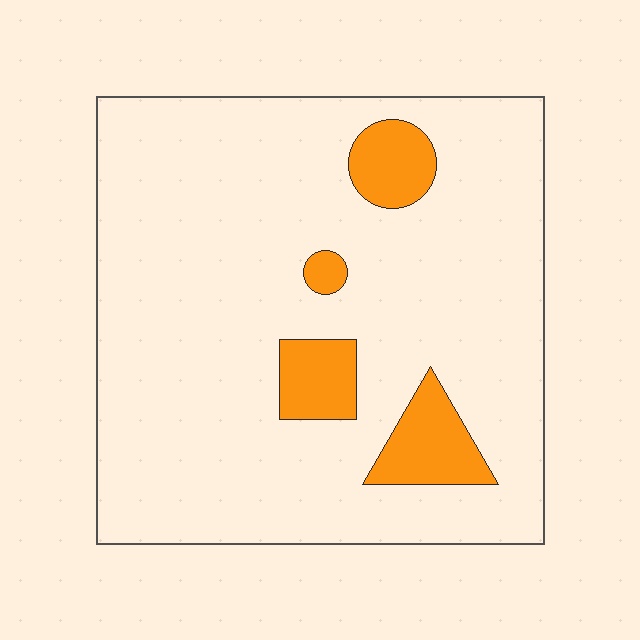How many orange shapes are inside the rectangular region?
4.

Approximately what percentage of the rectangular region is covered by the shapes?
Approximately 10%.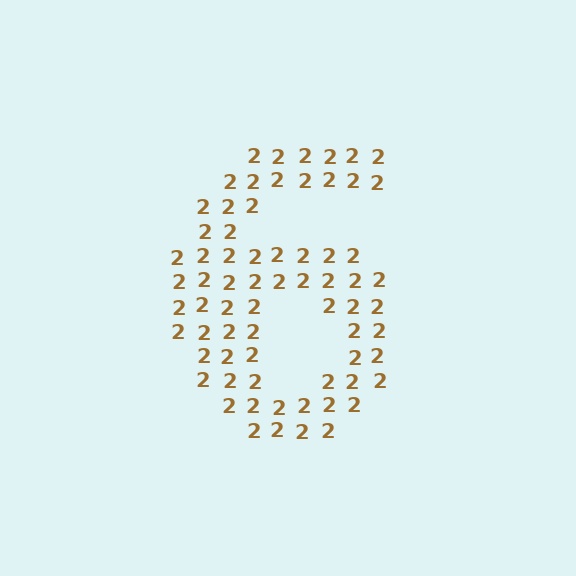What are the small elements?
The small elements are digit 2's.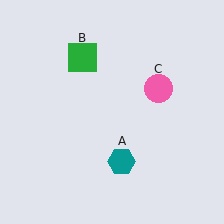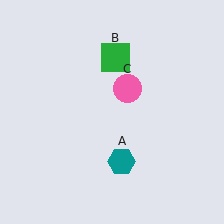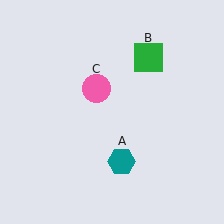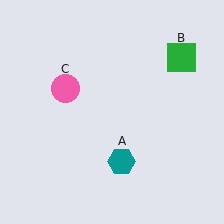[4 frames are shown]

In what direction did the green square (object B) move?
The green square (object B) moved right.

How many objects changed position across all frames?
2 objects changed position: green square (object B), pink circle (object C).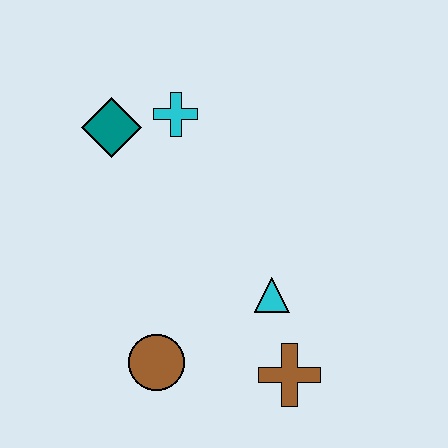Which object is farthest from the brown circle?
The cyan cross is farthest from the brown circle.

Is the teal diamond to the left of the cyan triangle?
Yes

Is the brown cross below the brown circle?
Yes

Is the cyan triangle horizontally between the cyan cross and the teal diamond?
No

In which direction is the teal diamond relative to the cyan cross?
The teal diamond is to the left of the cyan cross.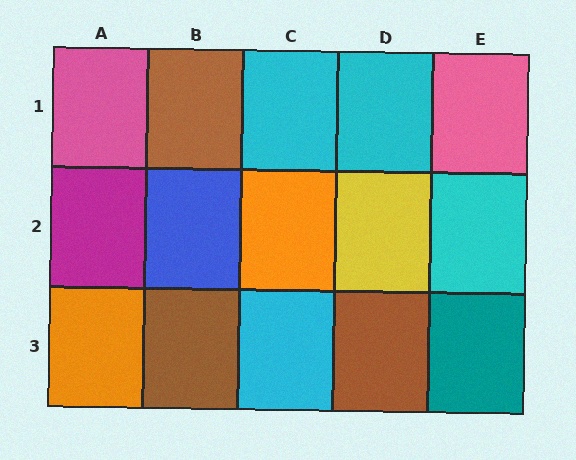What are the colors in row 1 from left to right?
Pink, brown, cyan, cyan, pink.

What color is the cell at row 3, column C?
Cyan.